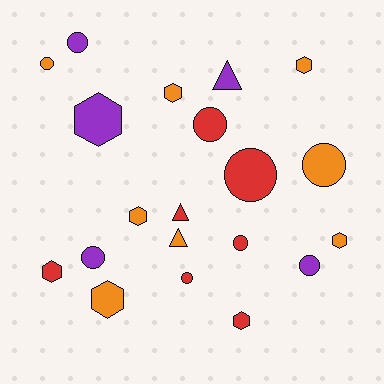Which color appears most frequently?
Orange, with 8 objects.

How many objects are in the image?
There are 20 objects.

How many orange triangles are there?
There is 1 orange triangle.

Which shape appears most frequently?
Circle, with 9 objects.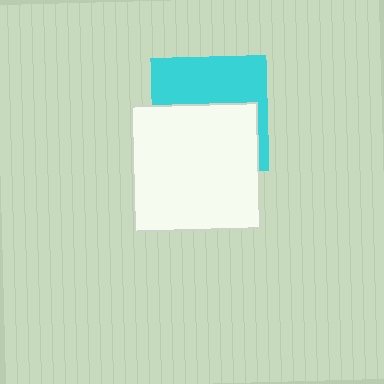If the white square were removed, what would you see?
You would see the complete cyan square.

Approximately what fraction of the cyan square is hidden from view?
Roughly 55% of the cyan square is hidden behind the white square.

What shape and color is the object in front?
The object in front is a white square.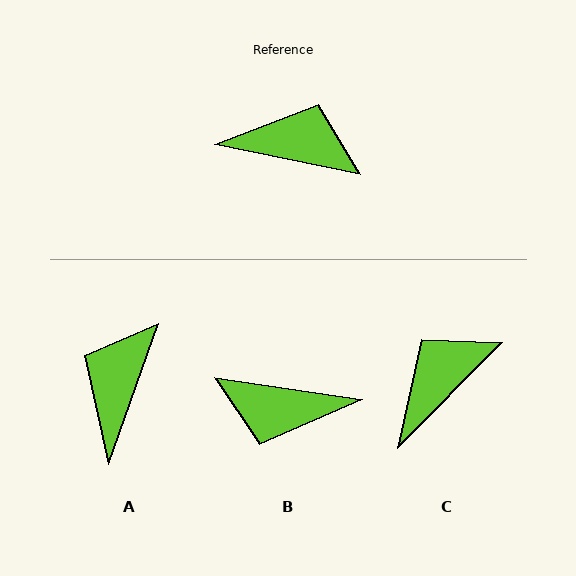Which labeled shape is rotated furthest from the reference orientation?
B, about 177 degrees away.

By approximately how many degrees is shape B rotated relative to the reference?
Approximately 177 degrees clockwise.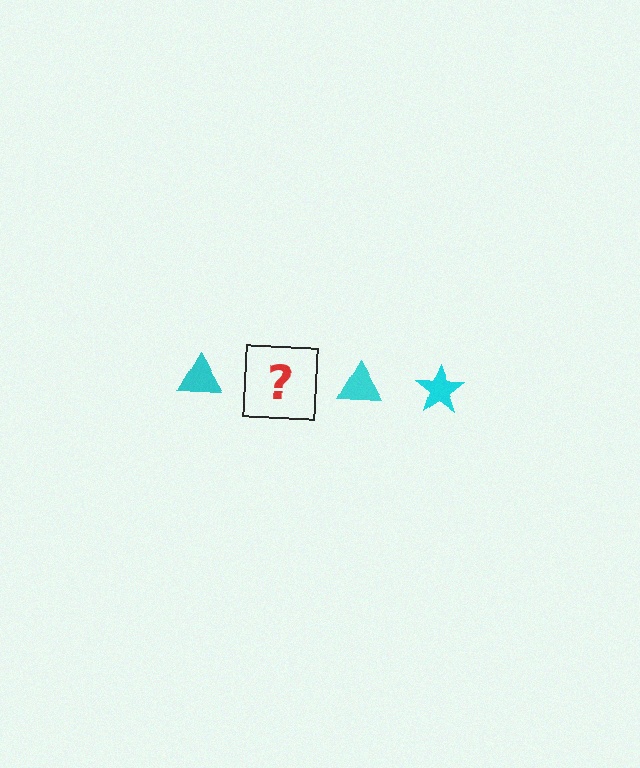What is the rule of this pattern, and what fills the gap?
The rule is that the pattern cycles through triangle, star shapes in cyan. The gap should be filled with a cyan star.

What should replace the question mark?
The question mark should be replaced with a cyan star.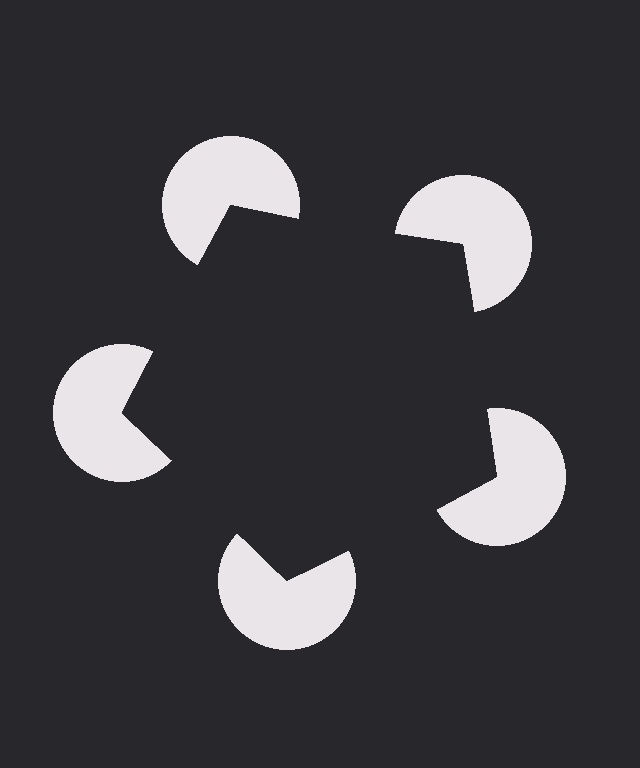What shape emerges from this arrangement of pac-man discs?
An illusory pentagon — its edges are inferred from the aligned wedge cuts in the pac-man discs, not physically drawn.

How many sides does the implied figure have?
5 sides.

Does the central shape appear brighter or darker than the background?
It typically appears slightly darker than the background, even though no actual brightness change is drawn.